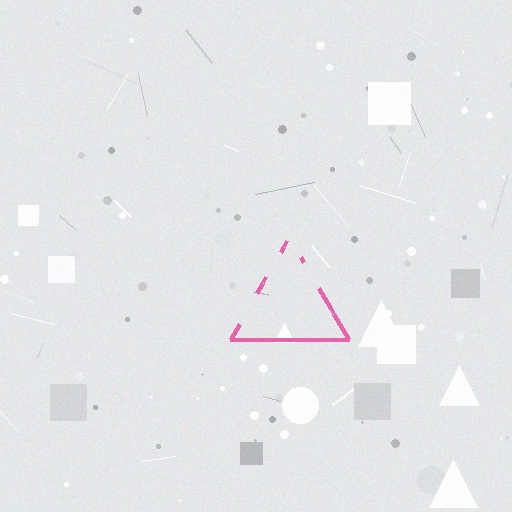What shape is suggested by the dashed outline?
The dashed outline suggests a triangle.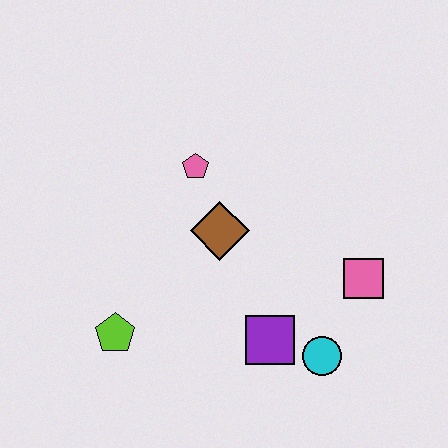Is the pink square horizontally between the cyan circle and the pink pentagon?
No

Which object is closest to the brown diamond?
The pink pentagon is closest to the brown diamond.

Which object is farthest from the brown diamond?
The cyan circle is farthest from the brown diamond.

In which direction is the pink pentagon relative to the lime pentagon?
The pink pentagon is above the lime pentagon.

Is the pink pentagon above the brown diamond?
Yes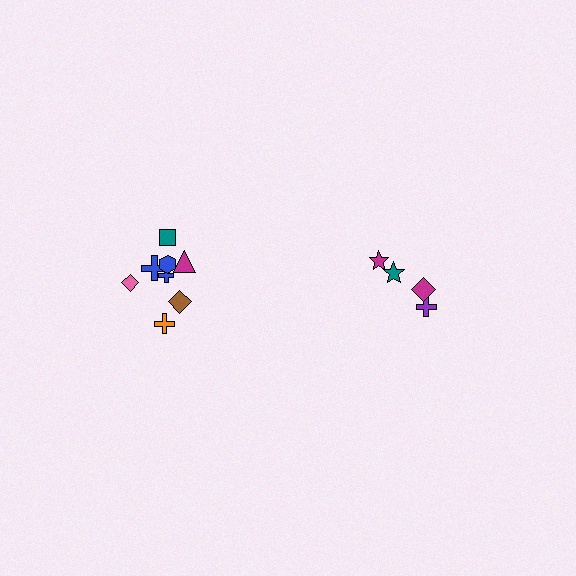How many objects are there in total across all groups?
There are 12 objects.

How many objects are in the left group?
There are 8 objects.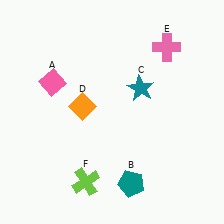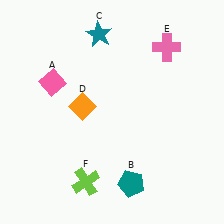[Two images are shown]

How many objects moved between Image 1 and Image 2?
1 object moved between the two images.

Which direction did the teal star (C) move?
The teal star (C) moved up.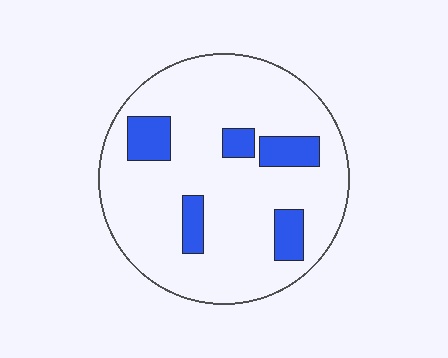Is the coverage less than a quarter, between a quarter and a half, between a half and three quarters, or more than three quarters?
Less than a quarter.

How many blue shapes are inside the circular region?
5.